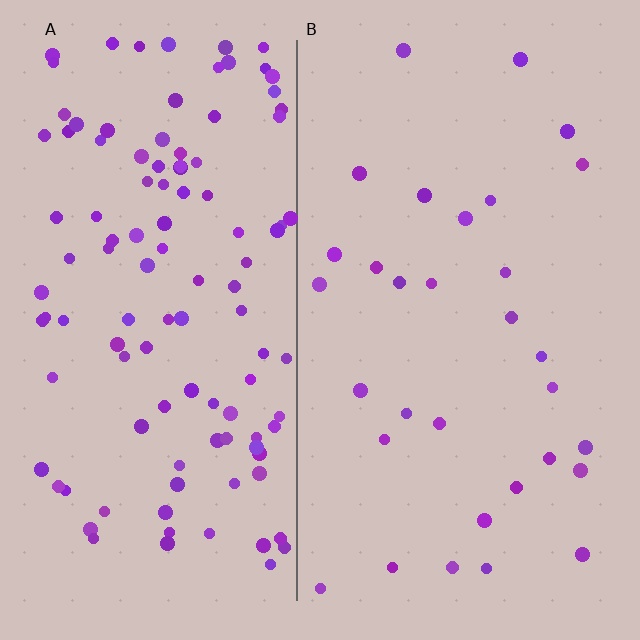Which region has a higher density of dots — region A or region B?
A (the left).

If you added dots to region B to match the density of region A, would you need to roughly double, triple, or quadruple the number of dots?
Approximately quadruple.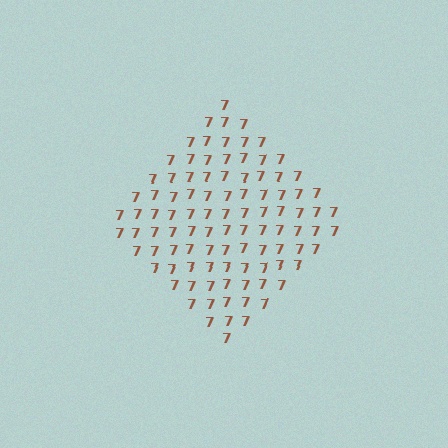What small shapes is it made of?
It is made of small digit 7's.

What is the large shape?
The large shape is a diamond.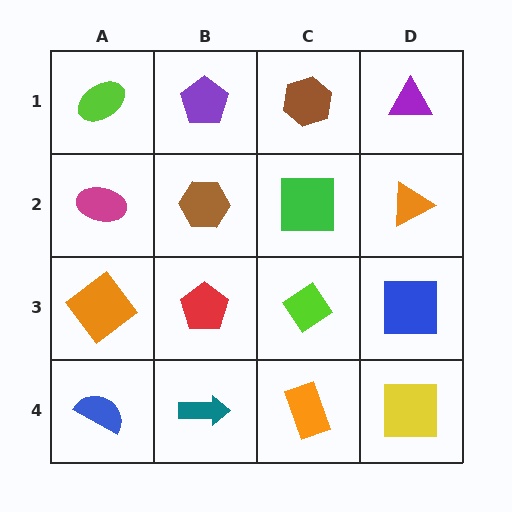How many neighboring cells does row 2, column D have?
3.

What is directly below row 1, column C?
A green square.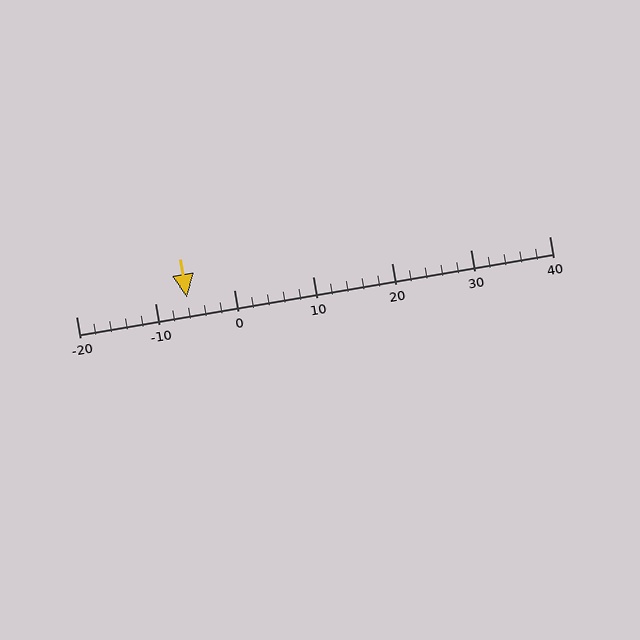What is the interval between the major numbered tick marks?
The major tick marks are spaced 10 units apart.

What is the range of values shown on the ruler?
The ruler shows values from -20 to 40.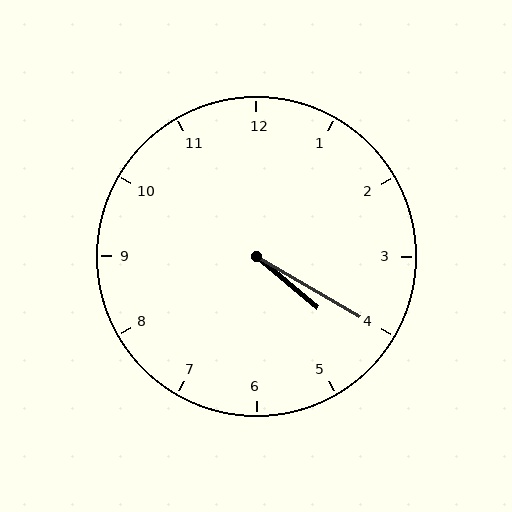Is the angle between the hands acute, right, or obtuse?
It is acute.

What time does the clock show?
4:20.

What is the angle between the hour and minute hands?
Approximately 10 degrees.